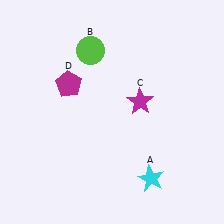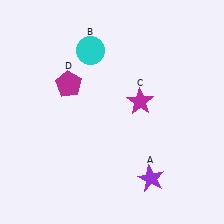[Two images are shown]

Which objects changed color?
A changed from cyan to purple. B changed from lime to cyan.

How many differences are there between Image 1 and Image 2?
There are 2 differences between the two images.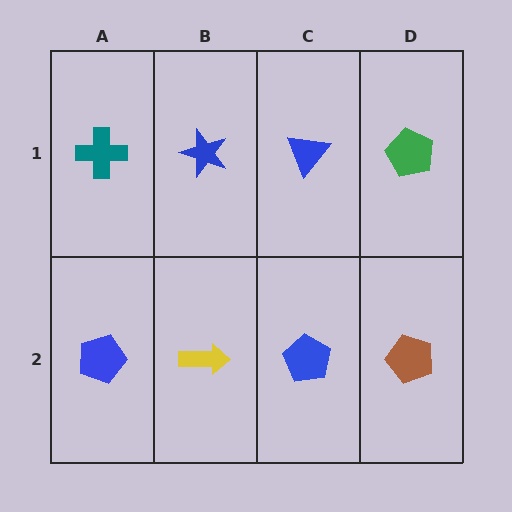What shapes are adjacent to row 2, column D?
A green pentagon (row 1, column D), a blue pentagon (row 2, column C).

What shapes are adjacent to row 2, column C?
A blue triangle (row 1, column C), a yellow arrow (row 2, column B), a brown pentagon (row 2, column D).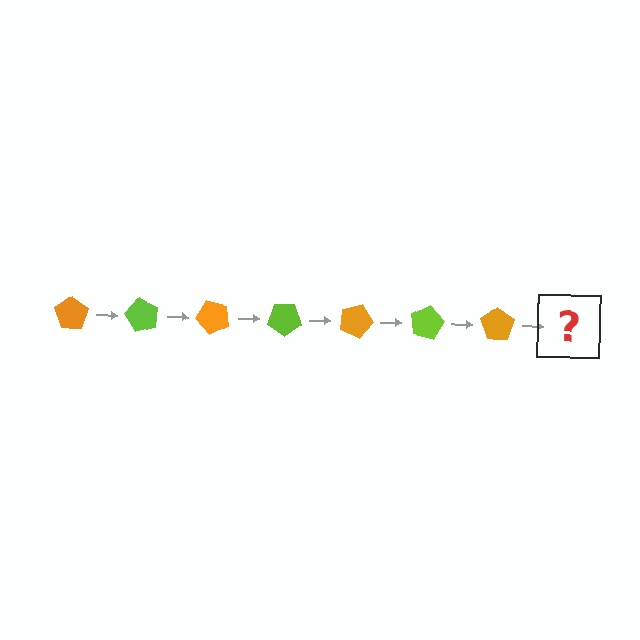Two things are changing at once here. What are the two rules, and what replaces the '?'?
The two rules are that it rotates 60 degrees each step and the color cycles through orange and lime. The '?' should be a lime pentagon, rotated 420 degrees from the start.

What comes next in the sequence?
The next element should be a lime pentagon, rotated 420 degrees from the start.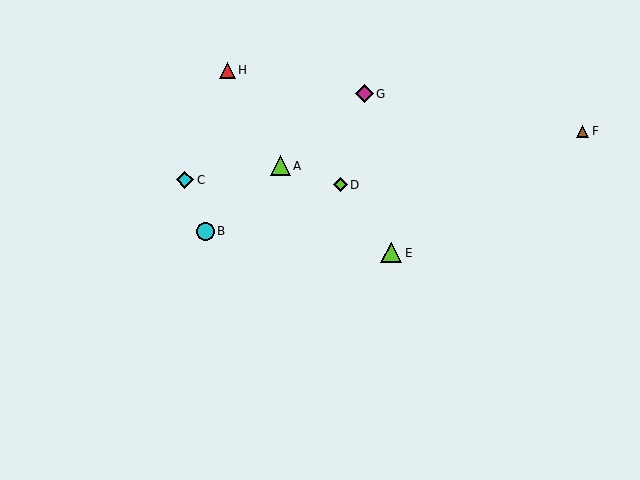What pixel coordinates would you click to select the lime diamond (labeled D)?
Click at (341, 185) to select the lime diamond D.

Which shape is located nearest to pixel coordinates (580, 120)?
The brown triangle (labeled F) at (582, 131) is nearest to that location.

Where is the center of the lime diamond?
The center of the lime diamond is at (341, 185).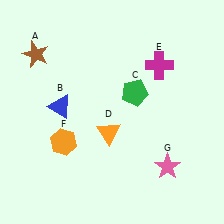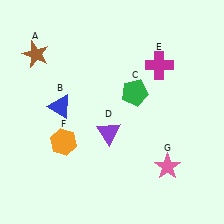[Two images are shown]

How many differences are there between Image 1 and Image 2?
There is 1 difference between the two images.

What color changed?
The triangle (D) changed from orange in Image 1 to purple in Image 2.